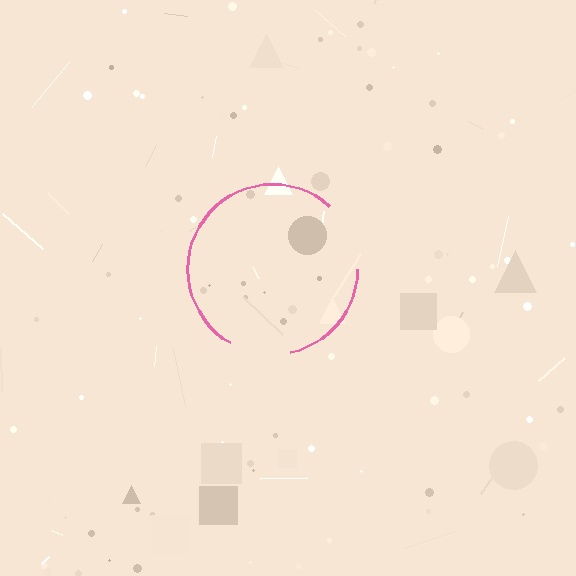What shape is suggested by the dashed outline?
The dashed outline suggests a circle.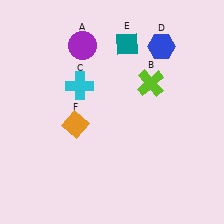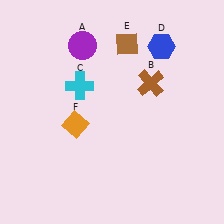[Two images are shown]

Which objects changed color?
B changed from lime to brown. E changed from teal to brown.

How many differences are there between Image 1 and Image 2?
There are 2 differences between the two images.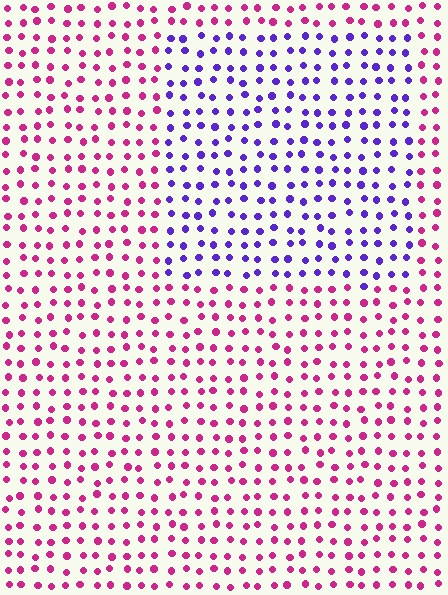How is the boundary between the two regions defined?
The boundary is defined purely by a slight shift in hue (about 65 degrees). Spacing, size, and orientation are identical on both sides.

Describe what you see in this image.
The image is filled with small magenta elements in a uniform arrangement. A rectangle-shaped region is visible where the elements are tinted to a slightly different hue, forming a subtle color boundary.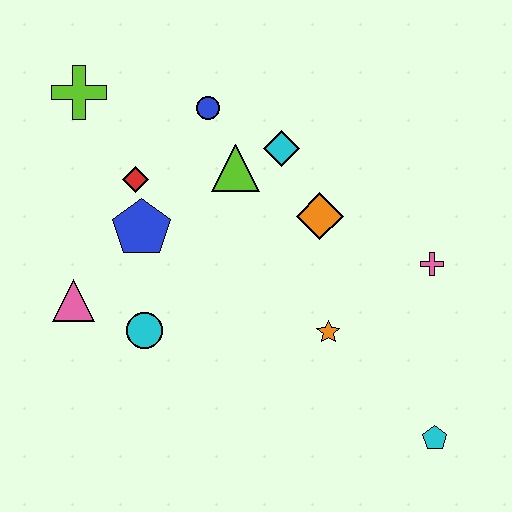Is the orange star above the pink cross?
No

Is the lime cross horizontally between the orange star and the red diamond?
No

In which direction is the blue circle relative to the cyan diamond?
The blue circle is to the left of the cyan diamond.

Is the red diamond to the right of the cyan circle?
No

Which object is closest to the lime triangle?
The cyan diamond is closest to the lime triangle.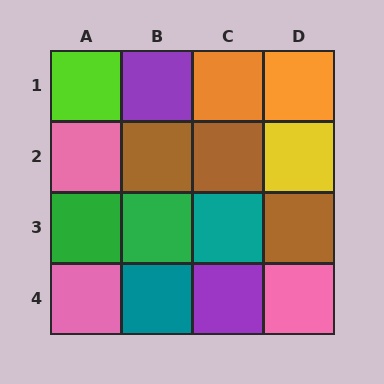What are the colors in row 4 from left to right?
Pink, teal, purple, pink.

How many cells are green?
2 cells are green.